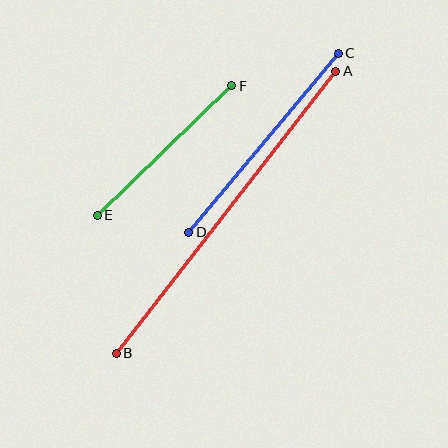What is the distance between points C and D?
The distance is approximately 233 pixels.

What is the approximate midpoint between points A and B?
The midpoint is at approximately (226, 212) pixels.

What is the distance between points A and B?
The distance is approximately 357 pixels.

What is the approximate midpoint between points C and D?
The midpoint is at approximately (263, 143) pixels.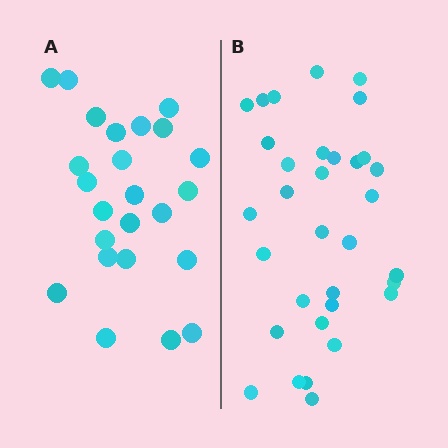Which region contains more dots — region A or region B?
Region B (the right region) has more dots.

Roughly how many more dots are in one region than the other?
Region B has roughly 8 or so more dots than region A.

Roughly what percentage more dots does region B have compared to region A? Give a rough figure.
About 40% more.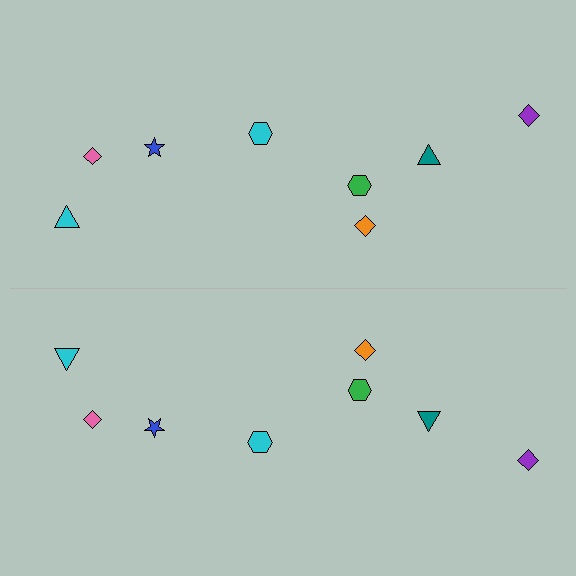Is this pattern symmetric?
Yes, this pattern has bilateral (reflection) symmetry.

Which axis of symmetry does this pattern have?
The pattern has a horizontal axis of symmetry running through the center of the image.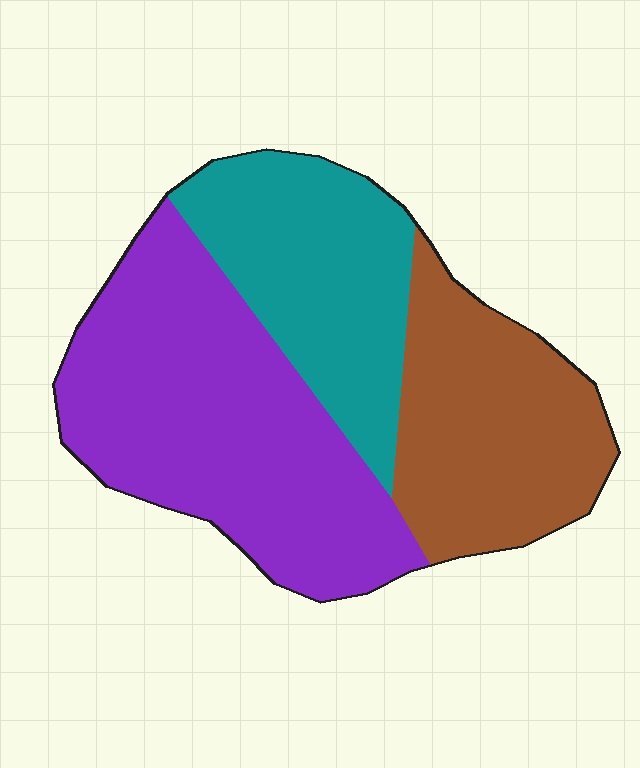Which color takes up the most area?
Purple, at roughly 45%.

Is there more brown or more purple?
Purple.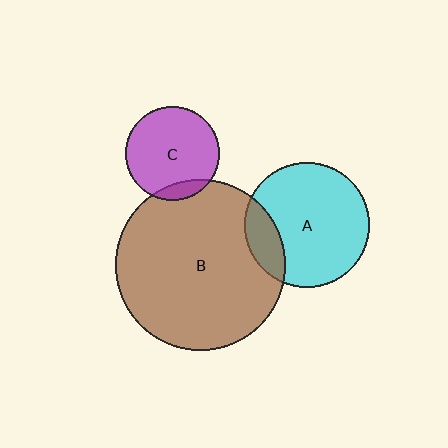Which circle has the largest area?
Circle B (brown).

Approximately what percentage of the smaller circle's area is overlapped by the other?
Approximately 20%.